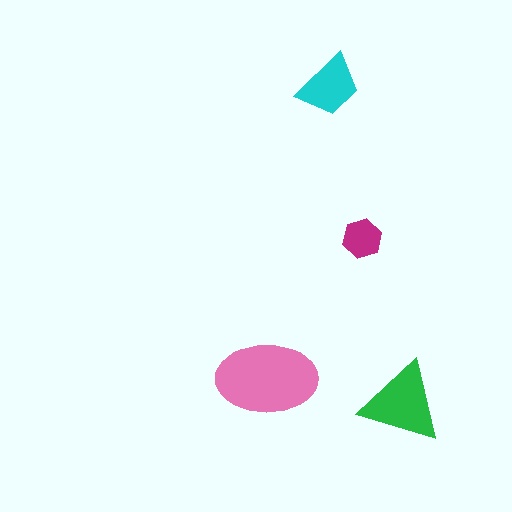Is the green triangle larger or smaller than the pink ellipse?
Smaller.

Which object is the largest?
The pink ellipse.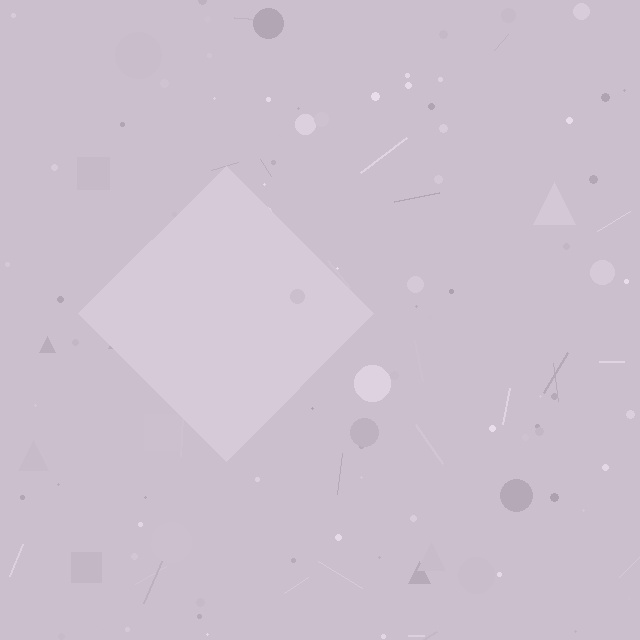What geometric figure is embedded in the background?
A diamond is embedded in the background.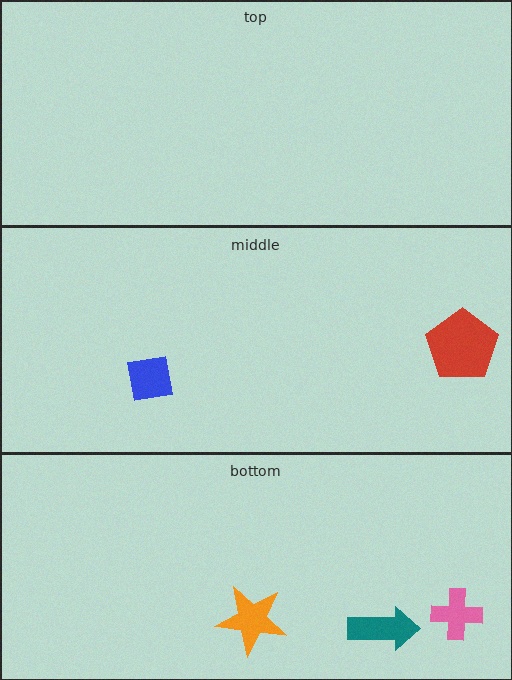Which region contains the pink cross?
The bottom region.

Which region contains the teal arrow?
The bottom region.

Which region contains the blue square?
The middle region.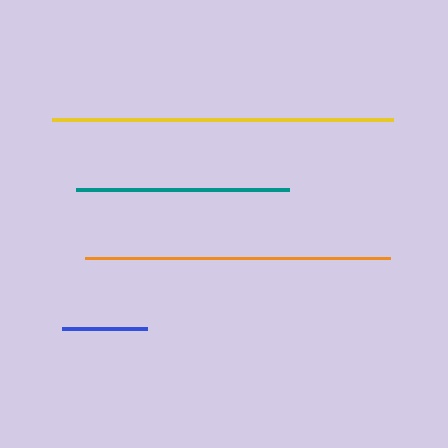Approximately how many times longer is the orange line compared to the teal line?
The orange line is approximately 1.4 times the length of the teal line.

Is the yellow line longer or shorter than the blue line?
The yellow line is longer than the blue line.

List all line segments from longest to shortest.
From longest to shortest: yellow, orange, teal, blue.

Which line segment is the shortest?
The blue line is the shortest at approximately 86 pixels.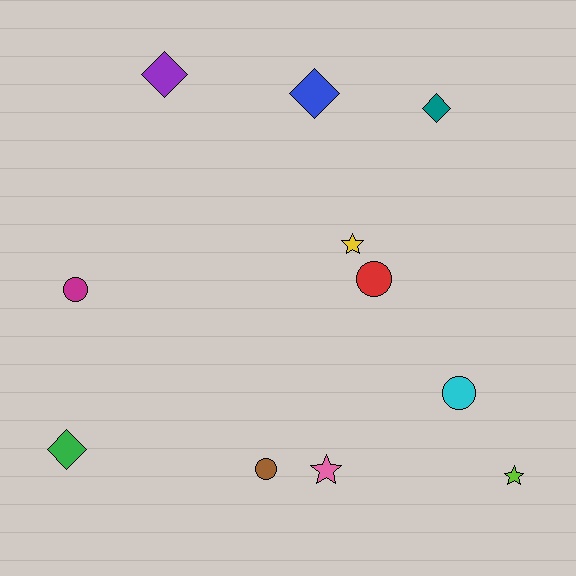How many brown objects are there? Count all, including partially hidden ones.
There is 1 brown object.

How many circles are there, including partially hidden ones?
There are 4 circles.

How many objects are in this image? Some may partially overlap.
There are 11 objects.